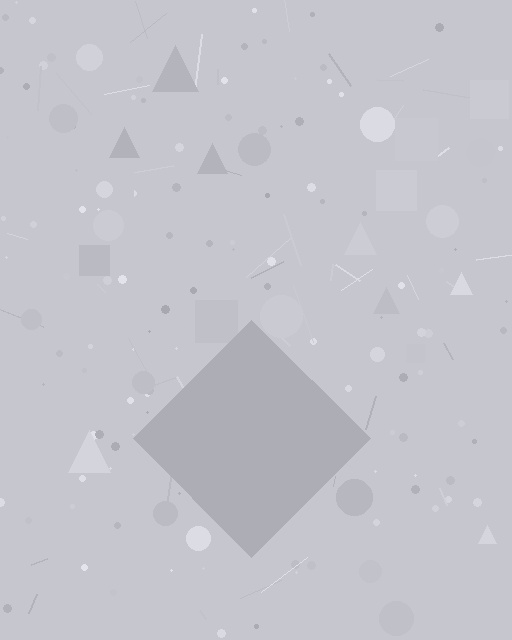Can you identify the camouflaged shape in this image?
The camouflaged shape is a diamond.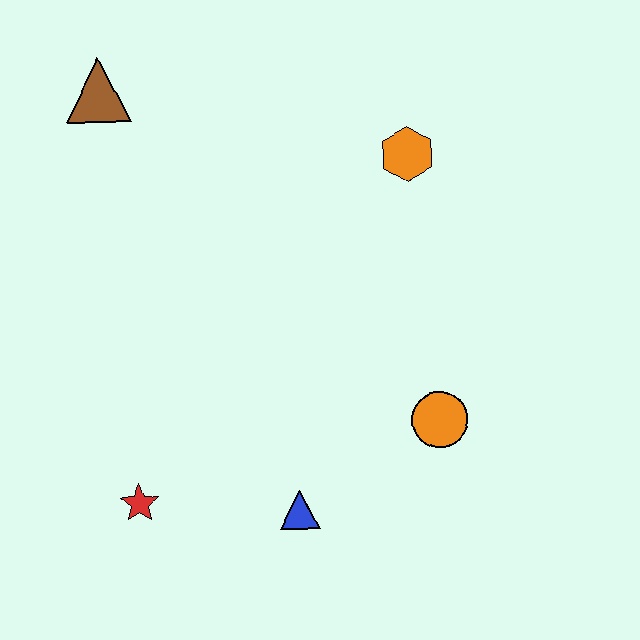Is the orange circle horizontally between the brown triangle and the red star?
No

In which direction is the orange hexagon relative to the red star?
The orange hexagon is above the red star.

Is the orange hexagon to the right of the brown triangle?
Yes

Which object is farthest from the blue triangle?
The brown triangle is farthest from the blue triangle.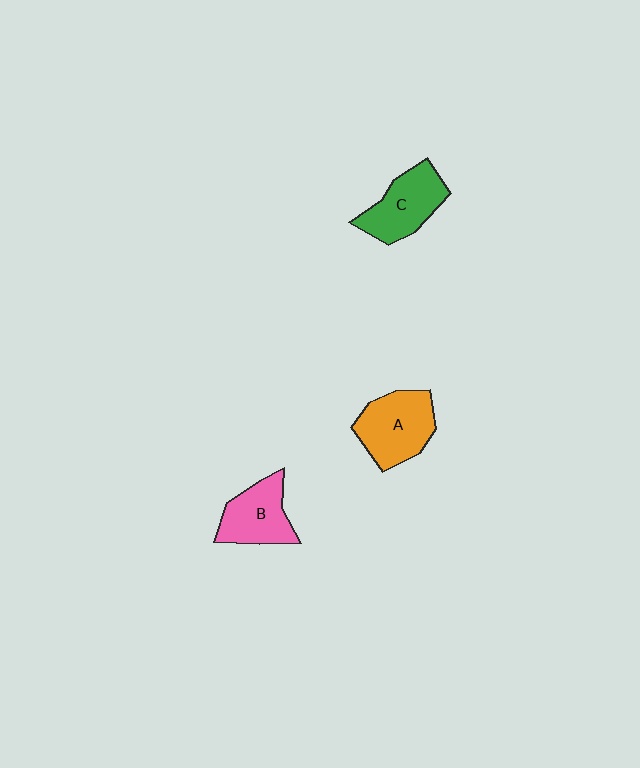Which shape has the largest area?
Shape A (orange).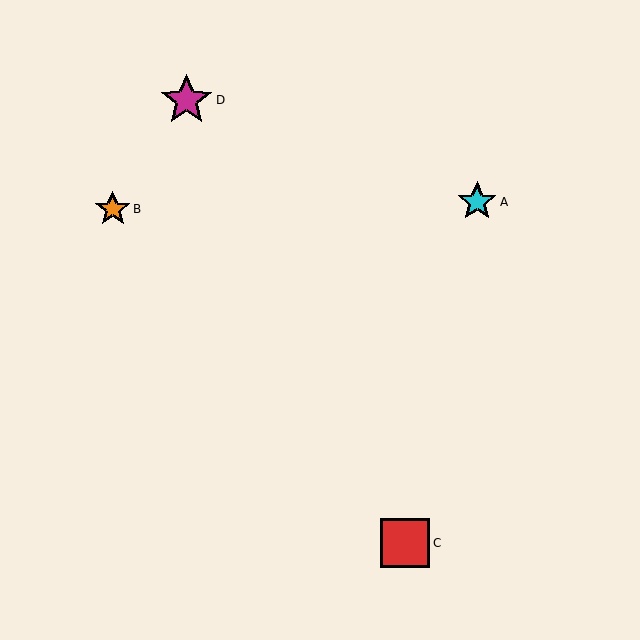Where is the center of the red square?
The center of the red square is at (405, 543).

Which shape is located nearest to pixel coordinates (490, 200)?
The cyan star (labeled A) at (477, 202) is nearest to that location.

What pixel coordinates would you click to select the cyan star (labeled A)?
Click at (477, 202) to select the cyan star A.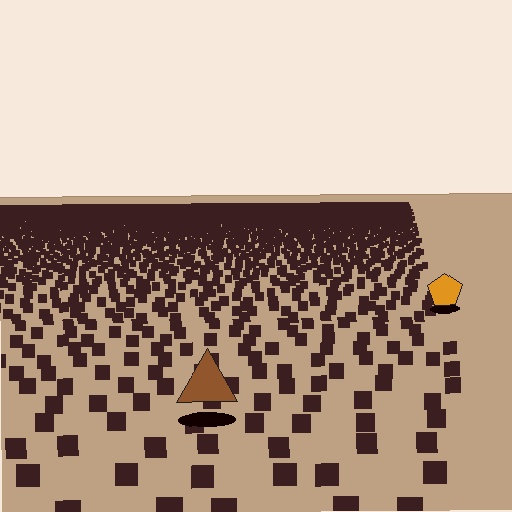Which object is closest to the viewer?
The brown triangle is closest. The texture marks near it are larger and more spread out.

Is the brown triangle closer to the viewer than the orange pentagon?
Yes. The brown triangle is closer — you can tell from the texture gradient: the ground texture is coarser near it.